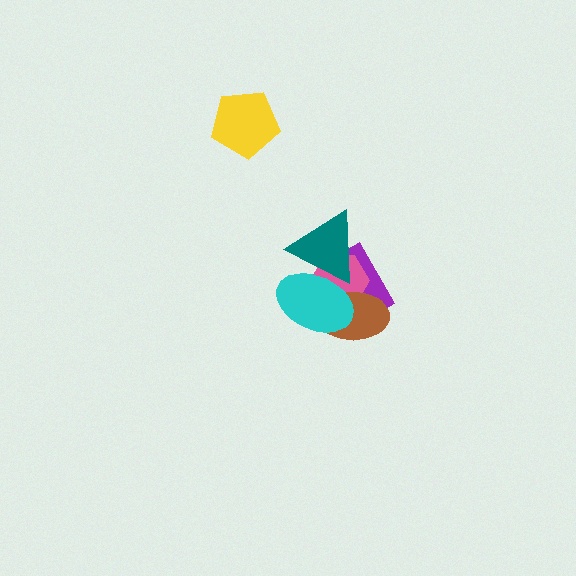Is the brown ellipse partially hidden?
Yes, it is partially covered by another shape.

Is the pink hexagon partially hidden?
Yes, it is partially covered by another shape.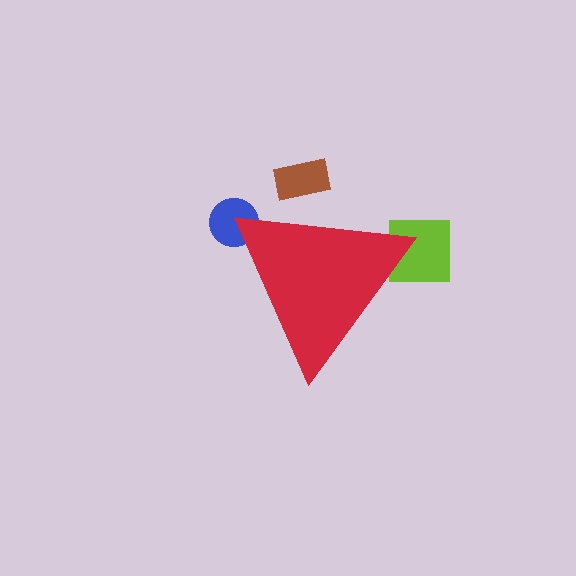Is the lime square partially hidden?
Yes, the lime square is partially hidden behind the red triangle.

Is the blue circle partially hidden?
Yes, the blue circle is partially hidden behind the red triangle.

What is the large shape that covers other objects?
A red triangle.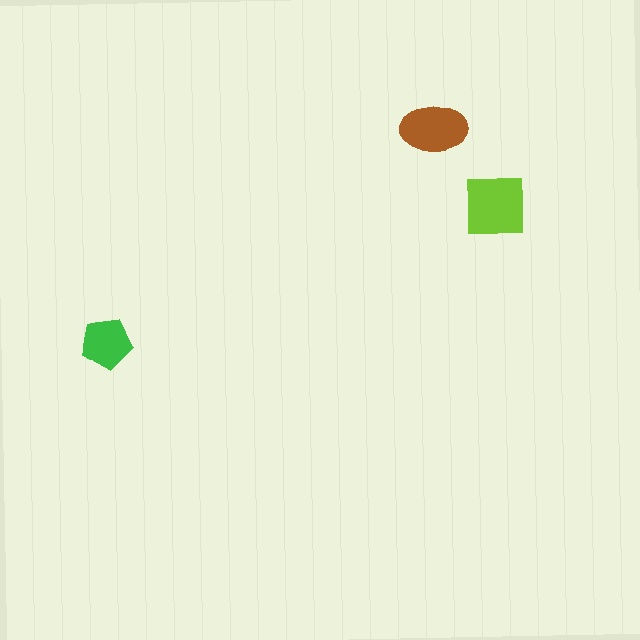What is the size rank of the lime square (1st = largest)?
1st.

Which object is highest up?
The brown ellipse is topmost.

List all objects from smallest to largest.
The green pentagon, the brown ellipse, the lime square.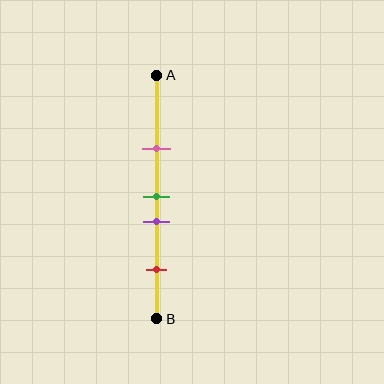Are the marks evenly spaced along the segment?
No, the marks are not evenly spaced.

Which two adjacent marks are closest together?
The green and purple marks are the closest adjacent pair.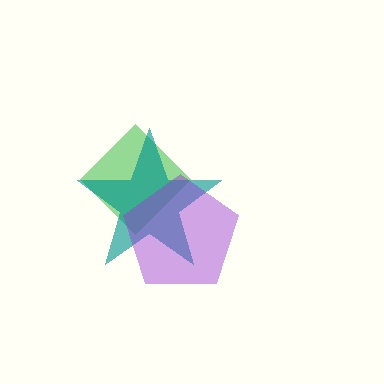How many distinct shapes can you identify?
There are 3 distinct shapes: a green diamond, a teal star, a purple pentagon.